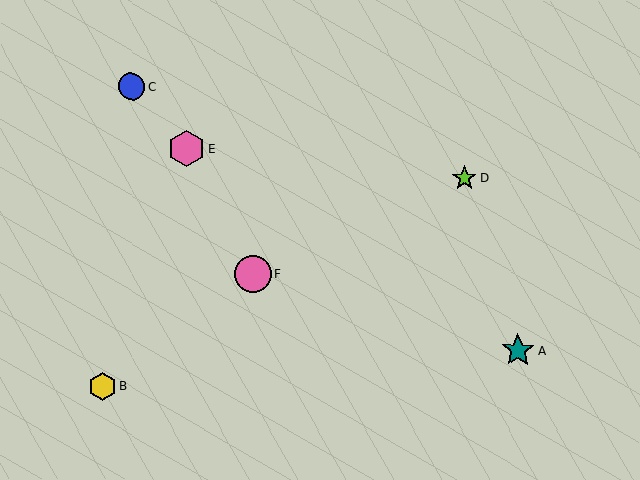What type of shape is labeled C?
Shape C is a blue circle.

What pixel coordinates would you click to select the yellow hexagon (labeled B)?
Click at (102, 387) to select the yellow hexagon B.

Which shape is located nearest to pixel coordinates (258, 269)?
The pink circle (labeled F) at (253, 274) is nearest to that location.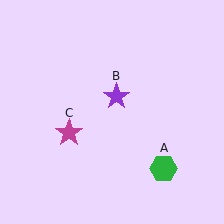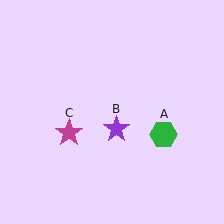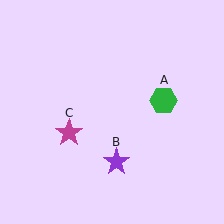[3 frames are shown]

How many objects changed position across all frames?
2 objects changed position: green hexagon (object A), purple star (object B).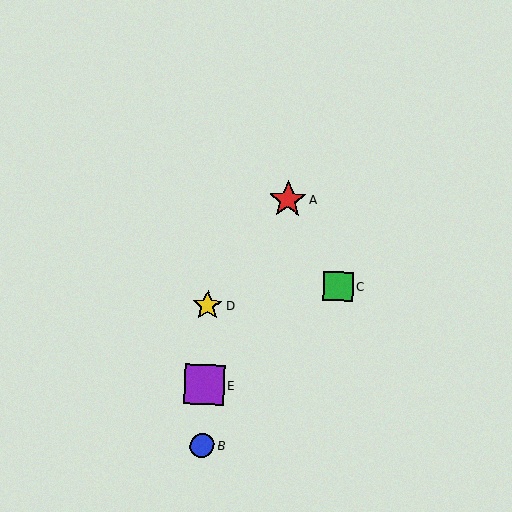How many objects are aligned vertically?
3 objects (B, D, E) are aligned vertically.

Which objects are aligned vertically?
Objects B, D, E are aligned vertically.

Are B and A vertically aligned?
No, B is at x≈202 and A is at x≈287.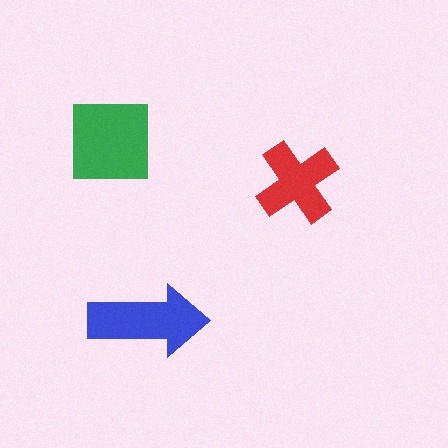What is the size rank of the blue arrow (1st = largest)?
2nd.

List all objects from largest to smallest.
The green square, the blue arrow, the red cross.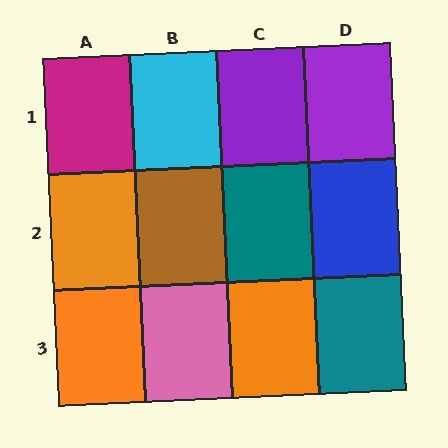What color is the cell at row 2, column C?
Teal.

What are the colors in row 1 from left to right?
Magenta, cyan, purple, purple.